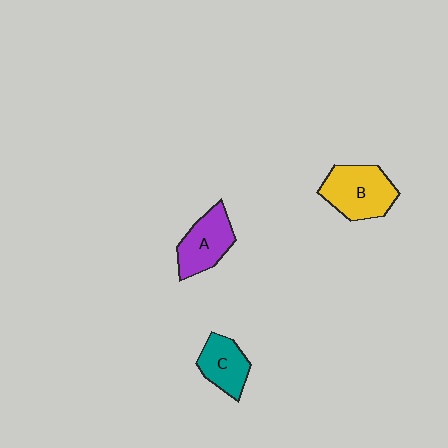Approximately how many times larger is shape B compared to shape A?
Approximately 1.2 times.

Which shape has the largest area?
Shape B (yellow).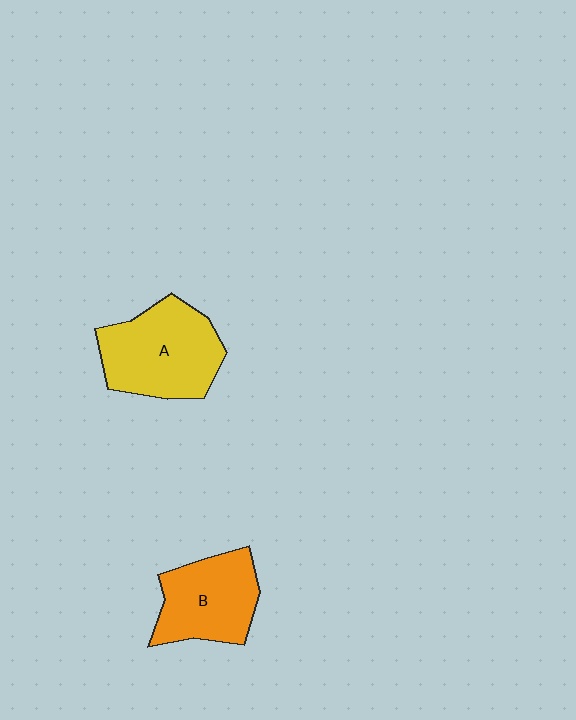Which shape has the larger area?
Shape A (yellow).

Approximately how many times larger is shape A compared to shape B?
Approximately 1.2 times.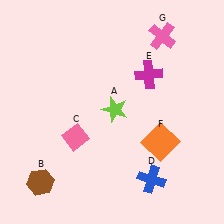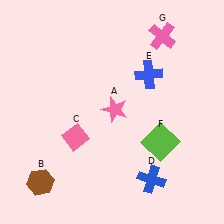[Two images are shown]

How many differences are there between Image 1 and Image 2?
There are 3 differences between the two images.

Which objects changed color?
A changed from lime to pink. E changed from magenta to blue. F changed from orange to lime.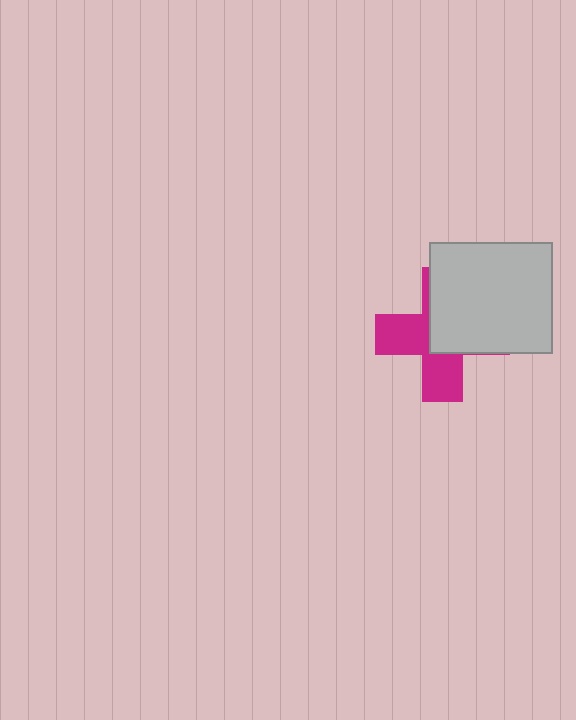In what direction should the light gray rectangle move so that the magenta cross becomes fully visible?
The light gray rectangle should move toward the upper-right. That is the shortest direction to clear the overlap and leave the magenta cross fully visible.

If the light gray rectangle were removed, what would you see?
You would see the complete magenta cross.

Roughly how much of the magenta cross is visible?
About half of it is visible (roughly 50%).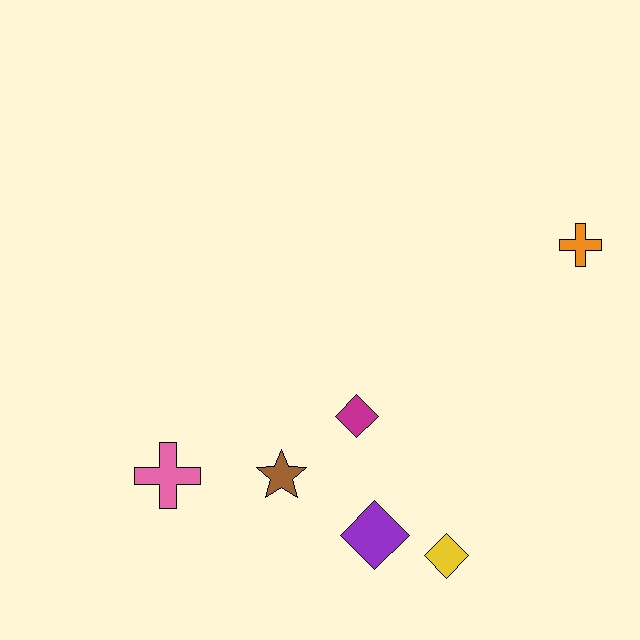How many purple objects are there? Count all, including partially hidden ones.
There is 1 purple object.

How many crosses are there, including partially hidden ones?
There are 2 crosses.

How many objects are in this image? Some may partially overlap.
There are 6 objects.